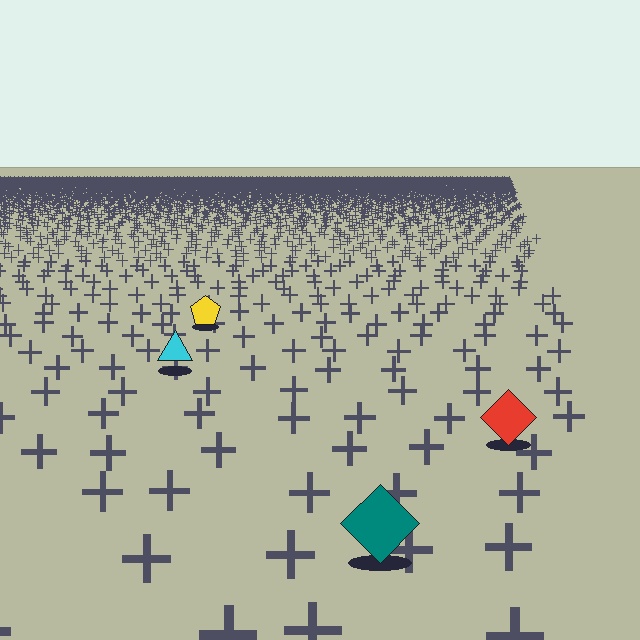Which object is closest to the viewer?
The teal diamond is closest. The texture marks near it are larger and more spread out.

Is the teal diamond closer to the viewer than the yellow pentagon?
Yes. The teal diamond is closer — you can tell from the texture gradient: the ground texture is coarser near it.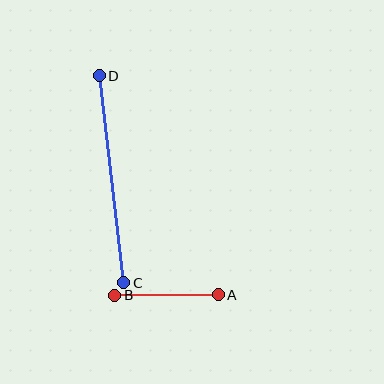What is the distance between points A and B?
The distance is approximately 103 pixels.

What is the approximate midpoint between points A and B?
The midpoint is at approximately (167, 295) pixels.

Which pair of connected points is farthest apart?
Points C and D are farthest apart.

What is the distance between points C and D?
The distance is approximately 208 pixels.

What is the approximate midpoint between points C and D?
The midpoint is at approximately (112, 179) pixels.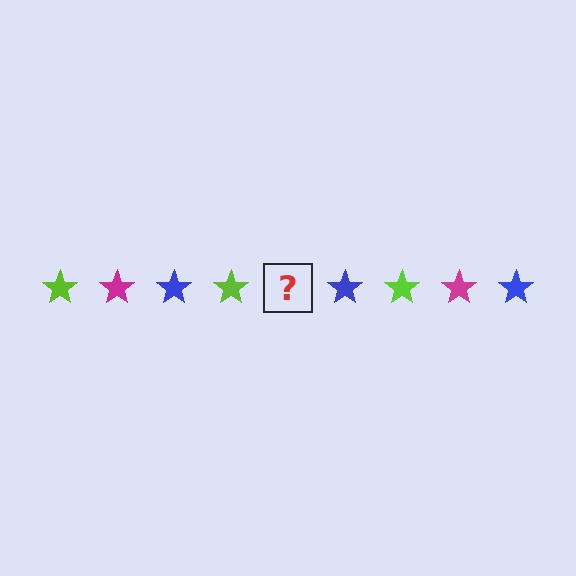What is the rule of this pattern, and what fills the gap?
The rule is that the pattern cycles through lime, magenta, blue stars. The gap should be filled with a magenta star.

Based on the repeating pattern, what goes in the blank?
The blank should be a magenta star.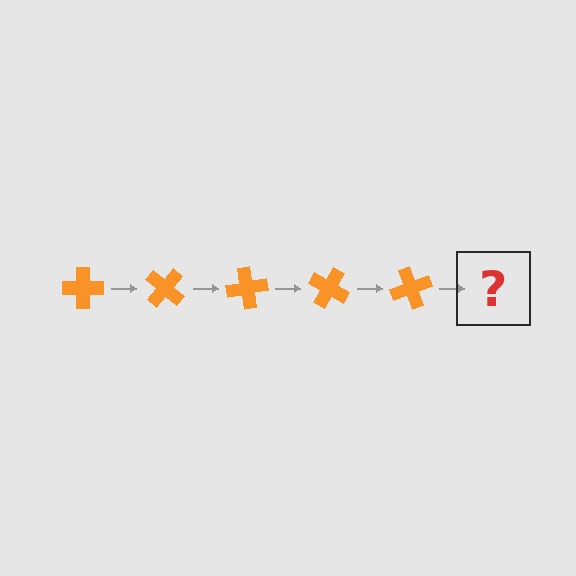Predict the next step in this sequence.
The next step is an orange cross rotated 200 degrees.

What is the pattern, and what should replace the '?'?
The pattern is that the cross rotates 40 degrees each step. The '?' should be an orange cross rotated 200 degrees.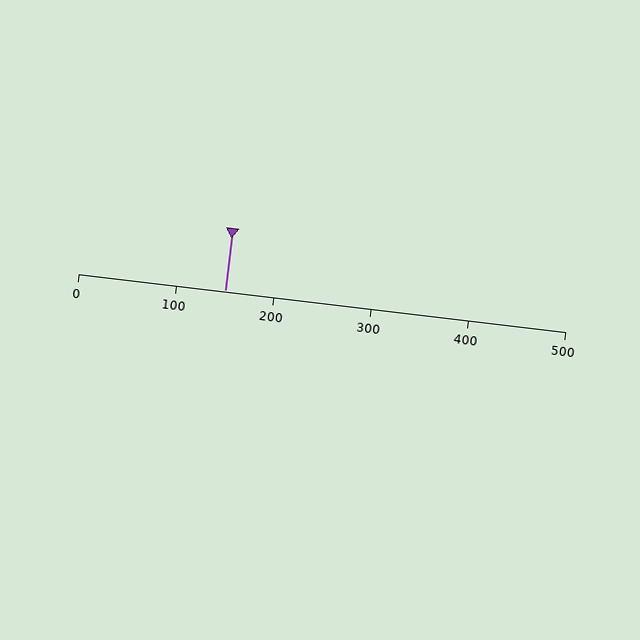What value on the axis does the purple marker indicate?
The marker indicates approximately 150.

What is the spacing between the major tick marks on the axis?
The major ticks are spaced 100 apart.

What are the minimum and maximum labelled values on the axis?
The axis runs from 0 to 500.